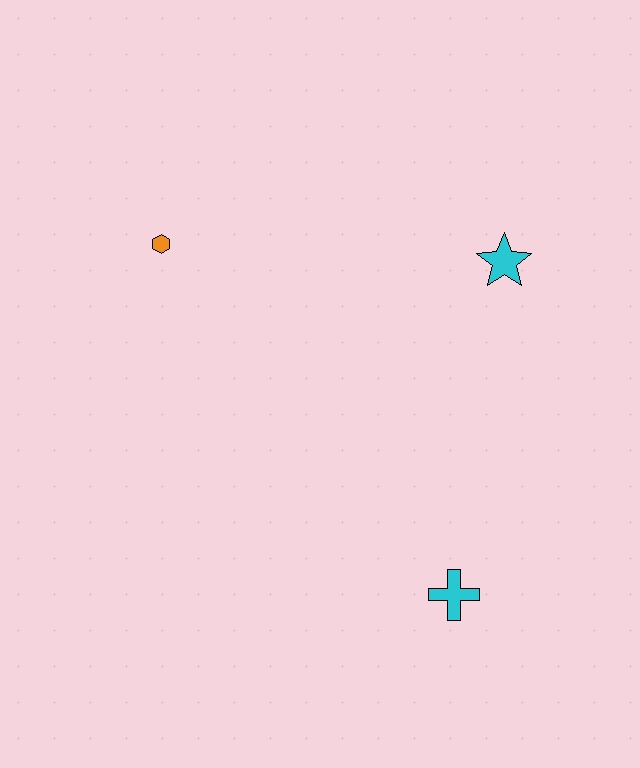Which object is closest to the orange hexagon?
The cyan star is closest to the orange hexagon.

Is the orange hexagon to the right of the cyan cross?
No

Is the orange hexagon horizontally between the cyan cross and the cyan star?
No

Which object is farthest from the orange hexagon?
The cyan cross is farthest from the orange hexagon.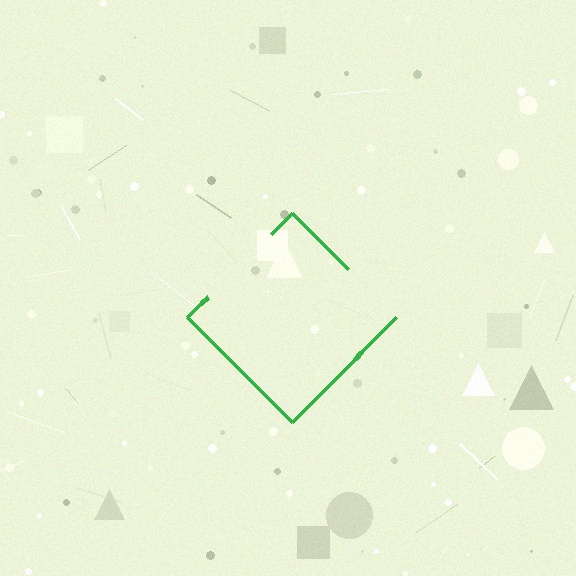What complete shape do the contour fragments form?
The contour fragments form a diamond.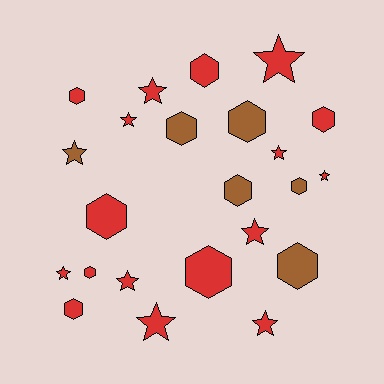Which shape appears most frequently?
Hexagon, with 12 objects.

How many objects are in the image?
There are 23 objects.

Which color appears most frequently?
Red, with 17 objects.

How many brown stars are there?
There is 1 brown star.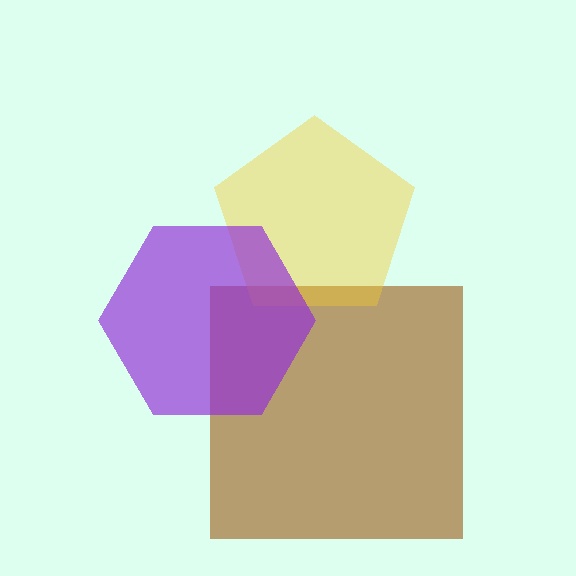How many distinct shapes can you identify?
There are 3 distinct shapes: a brown square, a yellow pentagon, a purple hexagon.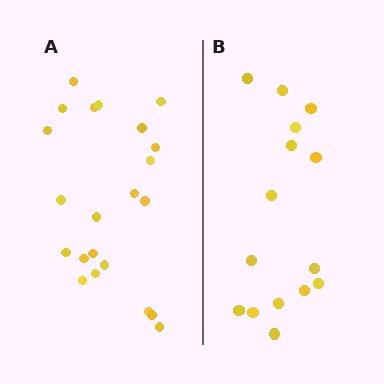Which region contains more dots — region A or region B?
Region A (the left region) has more dots.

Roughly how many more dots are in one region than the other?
Region A has roughly 8 or so more dots than region B.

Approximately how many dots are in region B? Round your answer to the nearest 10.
About 20 dots. (The exact count is 15, which rounds to 20.)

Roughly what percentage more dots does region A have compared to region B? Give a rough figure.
About 45% more.